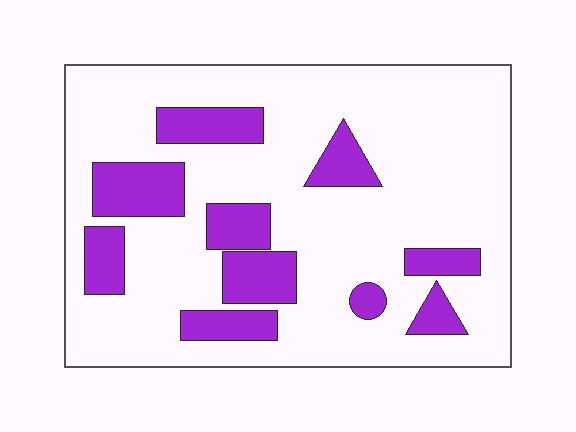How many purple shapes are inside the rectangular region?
10.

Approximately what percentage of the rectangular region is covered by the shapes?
Approximately 20%.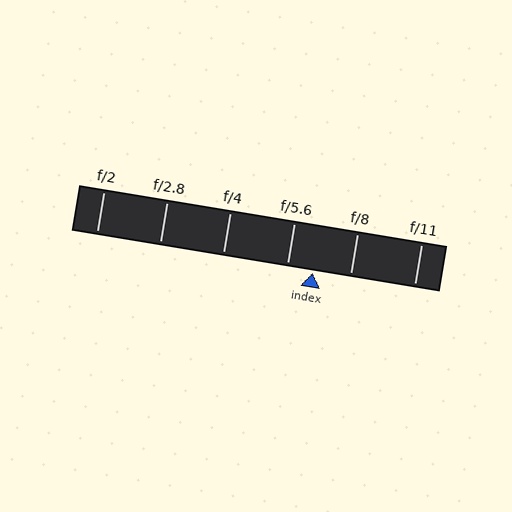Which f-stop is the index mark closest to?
The index mark is closest to f/5.6.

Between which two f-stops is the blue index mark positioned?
The index mark is between f/5.6 and f/8.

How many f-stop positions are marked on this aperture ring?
There are 6 f-stop positions marked.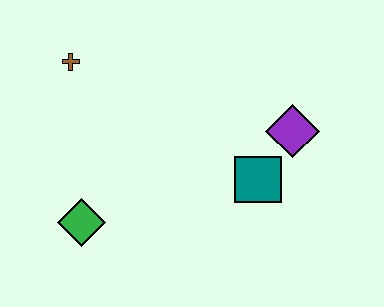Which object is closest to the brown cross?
The green diamond is closest to the brown cross.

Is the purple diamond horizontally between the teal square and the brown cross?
No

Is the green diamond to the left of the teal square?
Yes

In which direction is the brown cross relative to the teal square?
The brown cross is to the left of the teal square.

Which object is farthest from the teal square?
The brown cross is farthest from the teal square.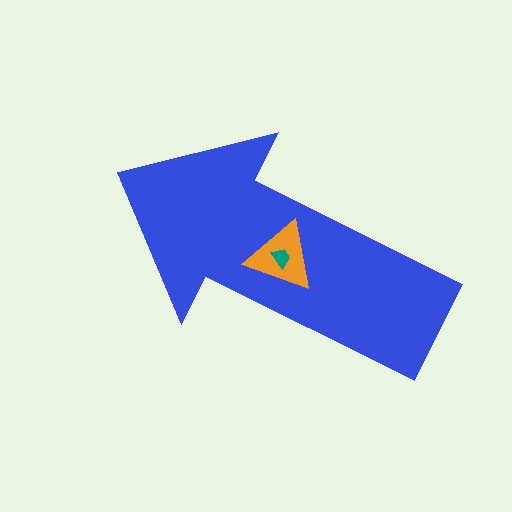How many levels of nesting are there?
3.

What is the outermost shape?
The blue arrow.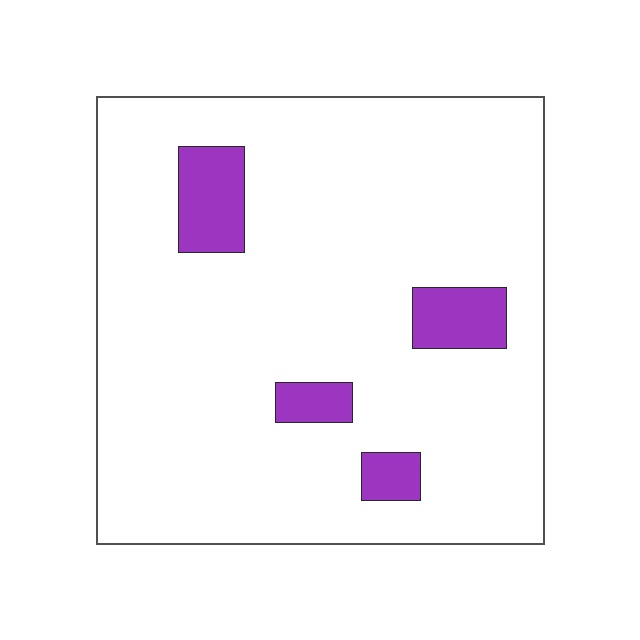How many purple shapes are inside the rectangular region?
4.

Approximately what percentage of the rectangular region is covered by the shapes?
Approximately 10%.